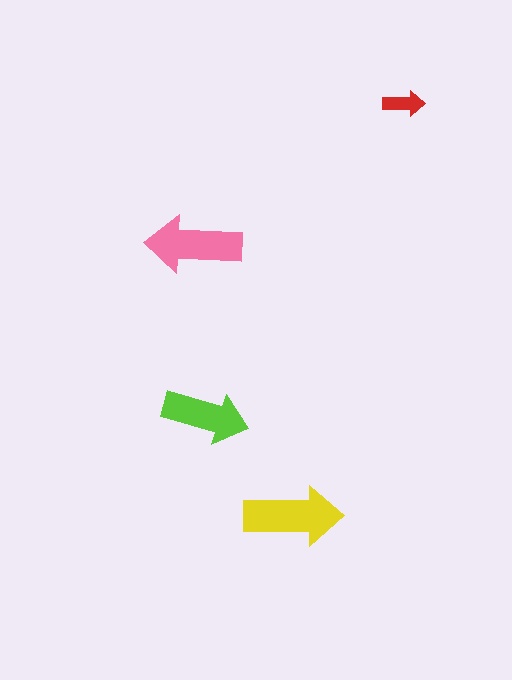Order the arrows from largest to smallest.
the yellow one, the pink one, the lime one, the red one.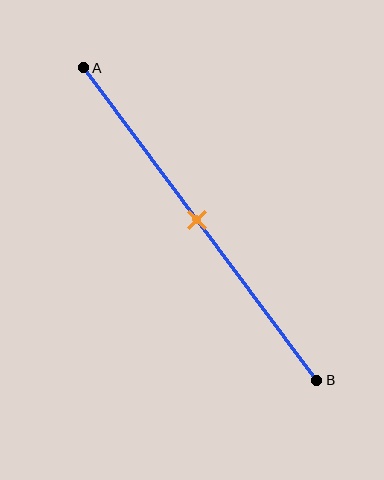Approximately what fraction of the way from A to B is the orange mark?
The orange mark is approximately 50% of the way from A to B.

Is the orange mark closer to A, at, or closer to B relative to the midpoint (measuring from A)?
The orange mark is approximately at the midpoint of segment AB.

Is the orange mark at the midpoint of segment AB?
Yes, the mark is approximately at the midpoint.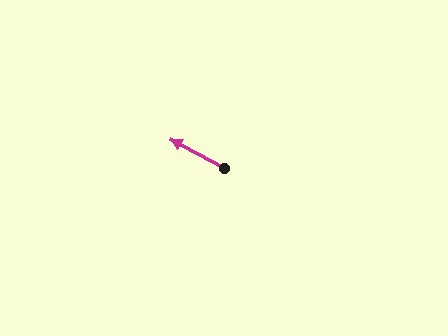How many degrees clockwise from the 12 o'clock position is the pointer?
Approximately 298 degrees.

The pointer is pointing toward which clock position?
Roughly 10 o'clock.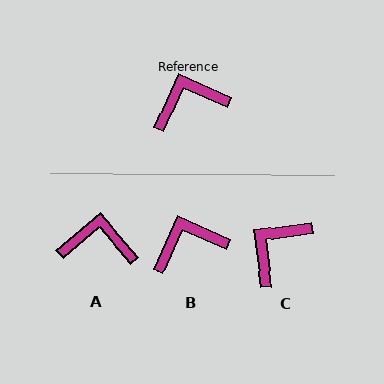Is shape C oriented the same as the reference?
No, it is off by about 32 degrees.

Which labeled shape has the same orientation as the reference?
B.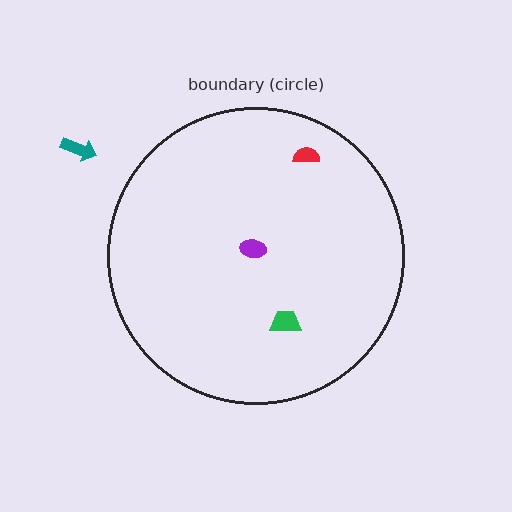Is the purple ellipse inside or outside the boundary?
Inside.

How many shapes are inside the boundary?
3 inside, 1 outside.